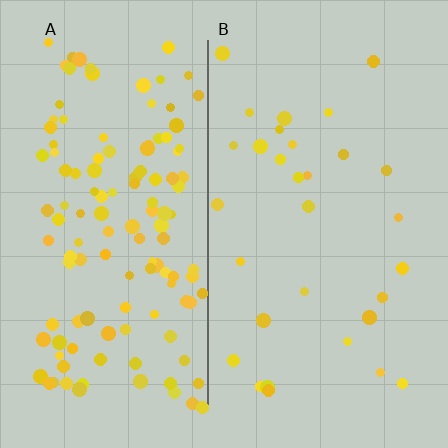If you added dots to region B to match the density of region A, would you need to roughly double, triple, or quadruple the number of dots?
Approximately quadruple.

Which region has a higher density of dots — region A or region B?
A (the left).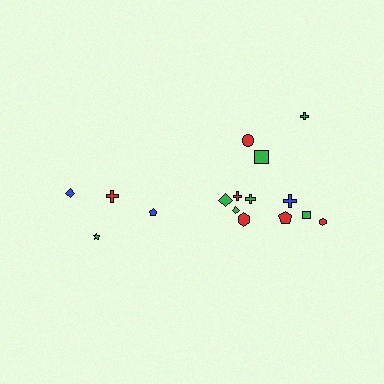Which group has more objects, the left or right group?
The right group.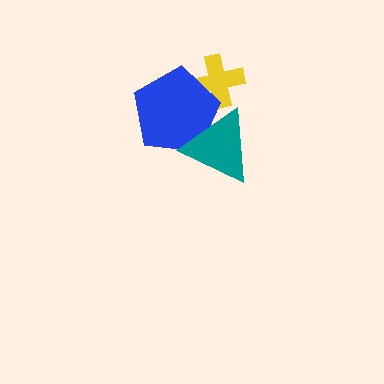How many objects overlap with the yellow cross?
1 object overlaps with the yellow cross.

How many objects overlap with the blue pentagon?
2 objects overlap with the blue pentagon.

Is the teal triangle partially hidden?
No, no other shape covers it.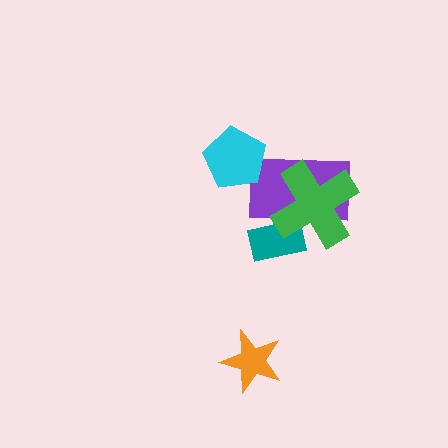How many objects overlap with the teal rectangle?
2 objects overlap with the teal rectangle.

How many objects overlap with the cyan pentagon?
1 object overlaps with the cyan pentagon.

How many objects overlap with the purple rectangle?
3 objects overlap with the purple rectangle.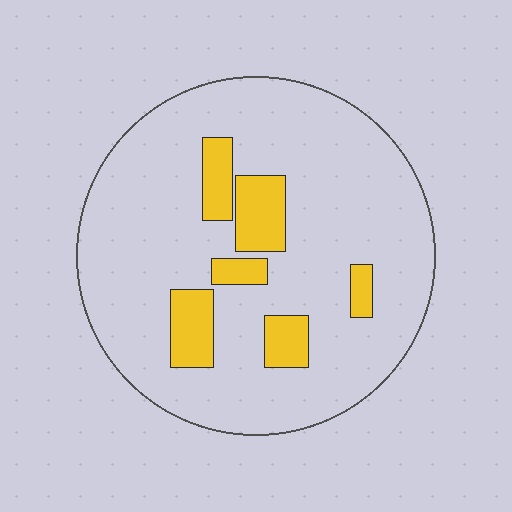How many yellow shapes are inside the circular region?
6.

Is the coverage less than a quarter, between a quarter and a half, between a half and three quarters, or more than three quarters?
Less than a quarter.